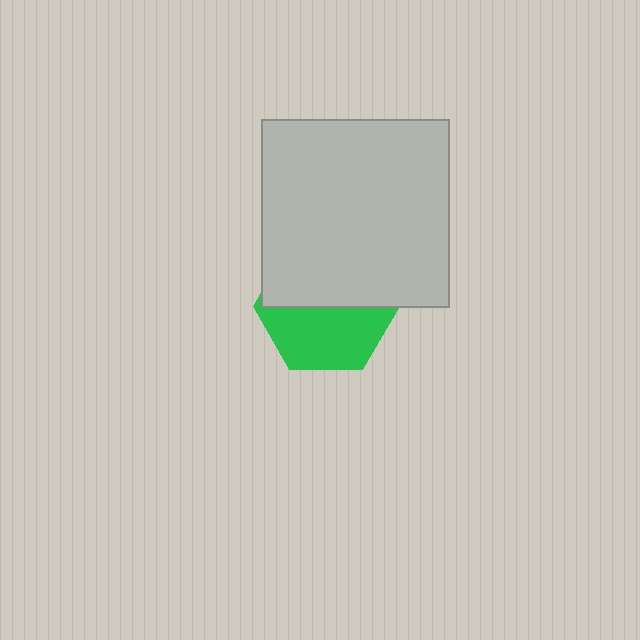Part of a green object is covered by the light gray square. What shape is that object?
It is a hexagon.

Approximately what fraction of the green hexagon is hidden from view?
Roughly 51% of the green hexagon is hidden behind the light gray square.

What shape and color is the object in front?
The object in front is a light gray square.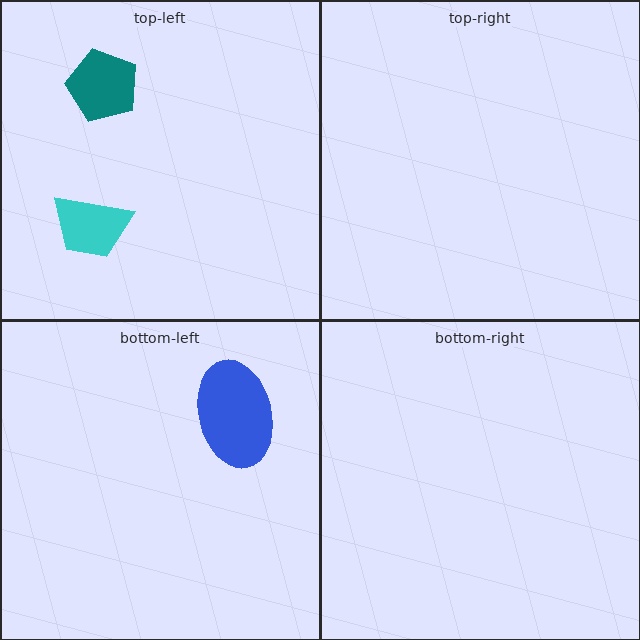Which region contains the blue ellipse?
The bottom-left region.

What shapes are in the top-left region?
The cyan trapezoid, the teal pentagon.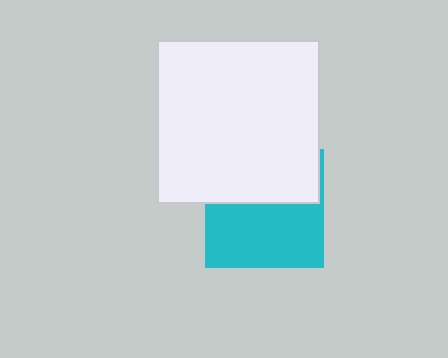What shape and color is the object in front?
The object in front is a white square.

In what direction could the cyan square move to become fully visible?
The cyan square could move down. That would shift it out from behind the white square entirely.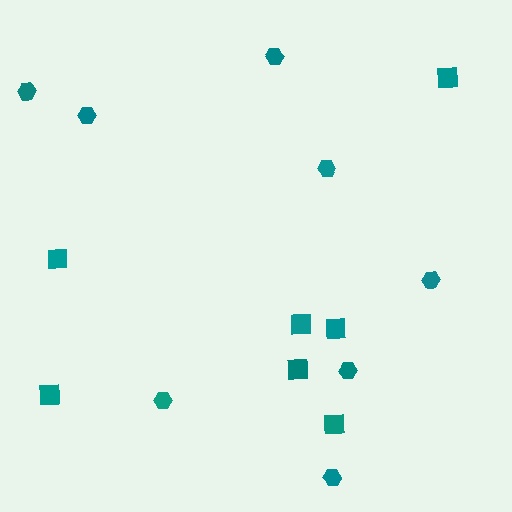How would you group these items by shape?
There are 2 groups: one group of hexagons (8) and one group of squares (7).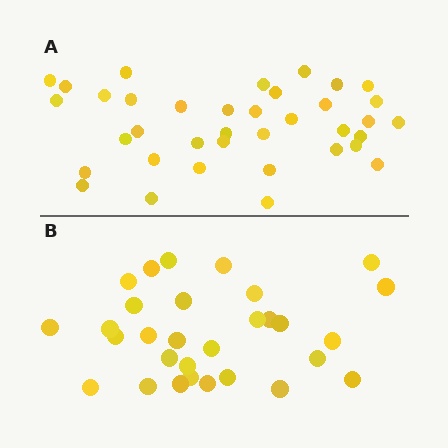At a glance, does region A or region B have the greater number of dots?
Region A (the top region) has more dots.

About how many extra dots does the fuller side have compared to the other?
Region A has roughly 8 or so more dots than region B.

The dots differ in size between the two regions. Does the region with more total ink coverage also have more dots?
No. Region B has more total ink coverage because its dots are larger, but region A actually contains more individual dots. Total area can be misleading — the number of items is what matters here.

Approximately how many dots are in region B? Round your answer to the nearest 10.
About 30 dots.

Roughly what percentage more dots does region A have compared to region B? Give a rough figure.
About 25% more.